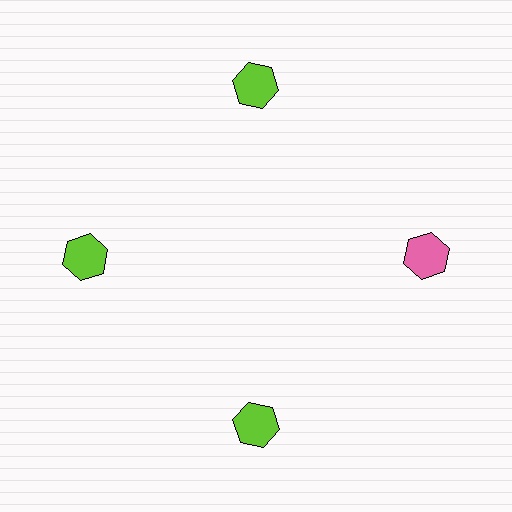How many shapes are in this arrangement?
There are 4 shapes arranged in a ring pattern.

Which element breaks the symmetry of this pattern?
The pink hexagon at roughly the 3 o'clock position breaks the symmetry. All other shapes are lime hexagons.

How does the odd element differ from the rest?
It has a different color: pink instead of lime.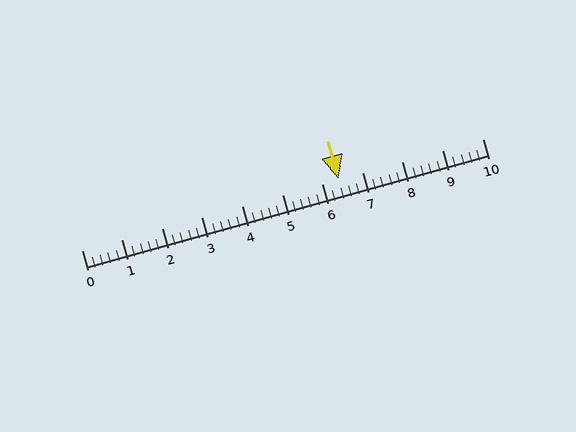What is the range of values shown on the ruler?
The ruler shows values from 0 to 10.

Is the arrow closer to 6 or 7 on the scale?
The arrow is closer to 6.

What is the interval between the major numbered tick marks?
The major tick marks are spaced 1 units apart.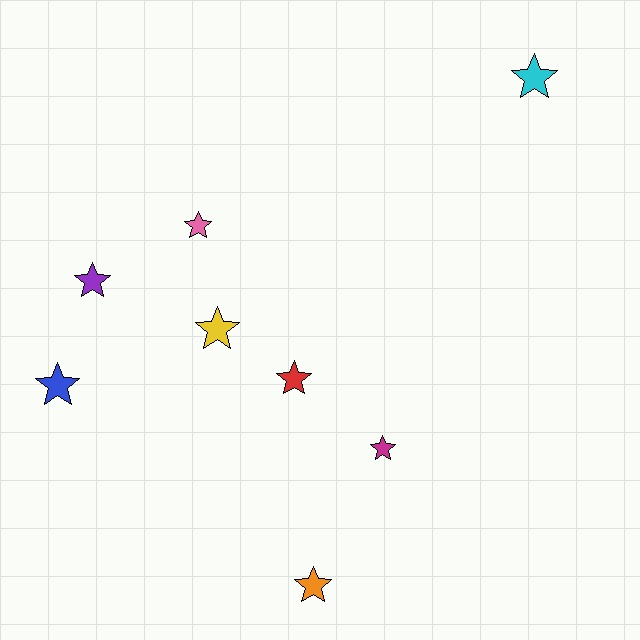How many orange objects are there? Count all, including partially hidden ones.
There is 1 orange object.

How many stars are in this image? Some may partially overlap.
There are 8 stars.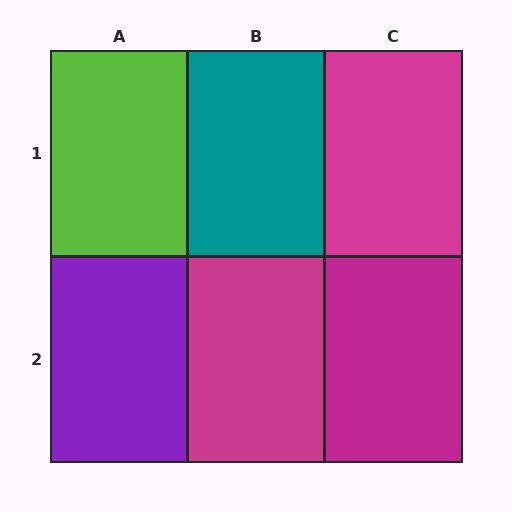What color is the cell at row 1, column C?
Magenta.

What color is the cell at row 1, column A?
Lime.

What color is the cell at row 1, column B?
Teal.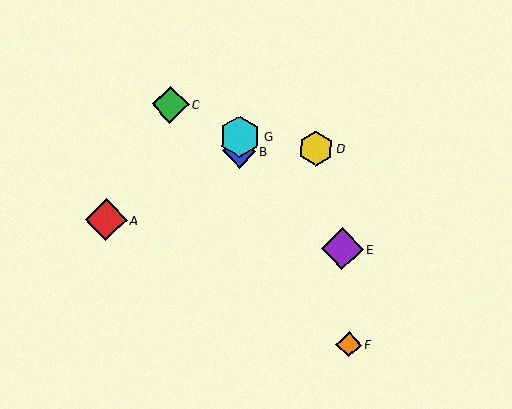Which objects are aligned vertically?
Objects B, G are aligned vertically.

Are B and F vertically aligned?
No, B is at x≈239 and F is at x≈349.